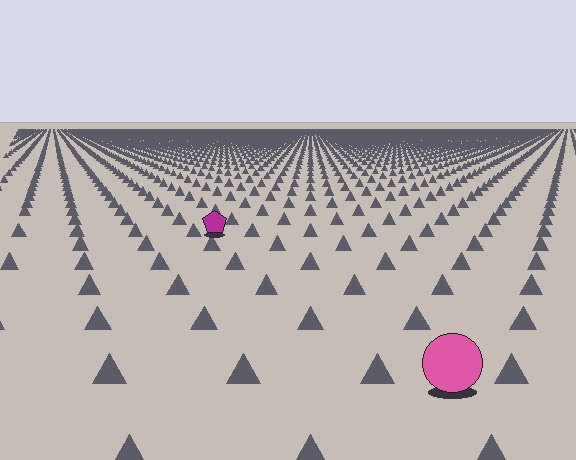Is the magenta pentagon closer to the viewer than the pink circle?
No. The pink circle is closer — you can tell from the texture gradient: the ground texture is coarser near it.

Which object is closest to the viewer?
The pink circle is closest. The texture marks near it are larger and more spread out.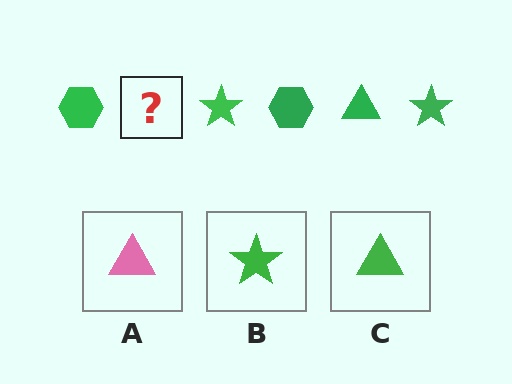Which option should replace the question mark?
Option C.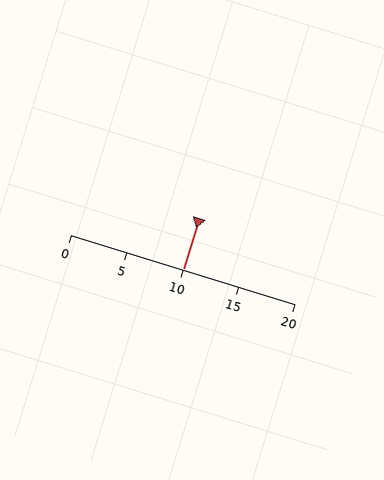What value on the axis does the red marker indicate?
The marker indicates approximately 10.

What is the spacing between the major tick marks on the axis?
The major ticks are spaced 5 apart.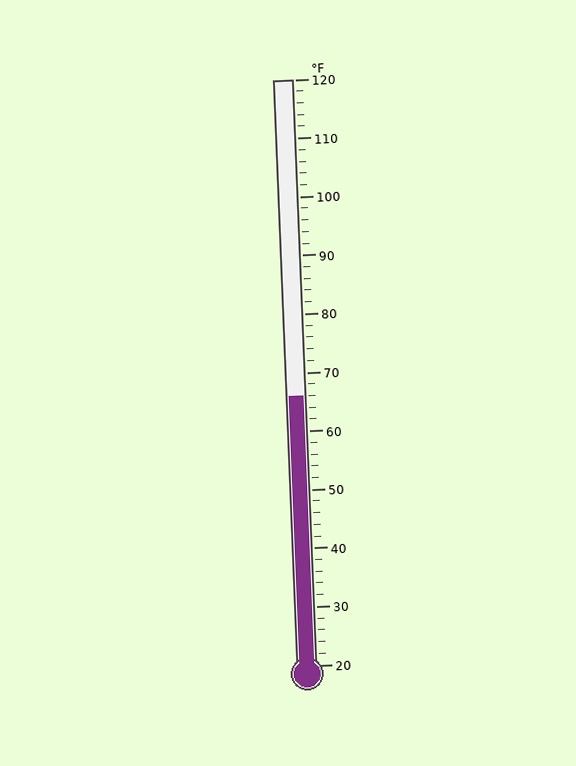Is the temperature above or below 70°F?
The temperature is below 70°F.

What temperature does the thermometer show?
The thermometer shows approximately 66°F.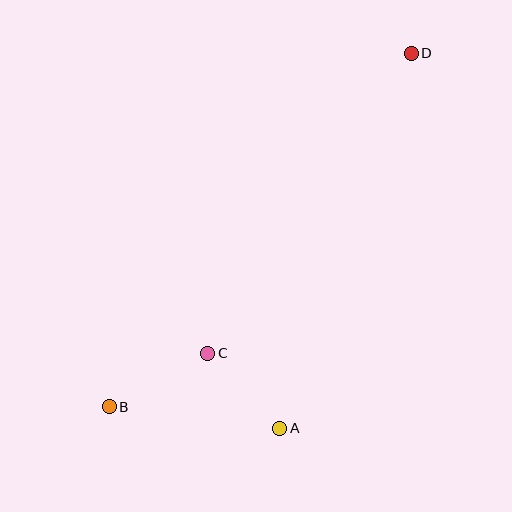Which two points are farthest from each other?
Points B and D are farthest from each other.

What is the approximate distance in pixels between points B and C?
The distance between B and C is approximately 112 pixels.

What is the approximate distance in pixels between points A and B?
The distance between A and B is approximately 172 pixels.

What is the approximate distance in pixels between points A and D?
The distance between A and D is approximately 397 pixels.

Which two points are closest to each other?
Points A and C are closest to each other.